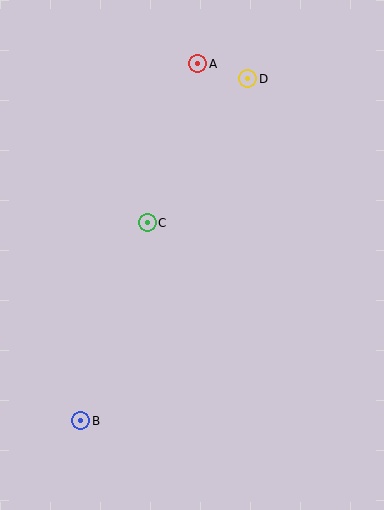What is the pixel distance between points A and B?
The distance between A and B is 376 pixels.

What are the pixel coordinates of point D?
Point D is at (248, 79).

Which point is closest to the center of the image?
Point C at (147, 223) is closest to the center.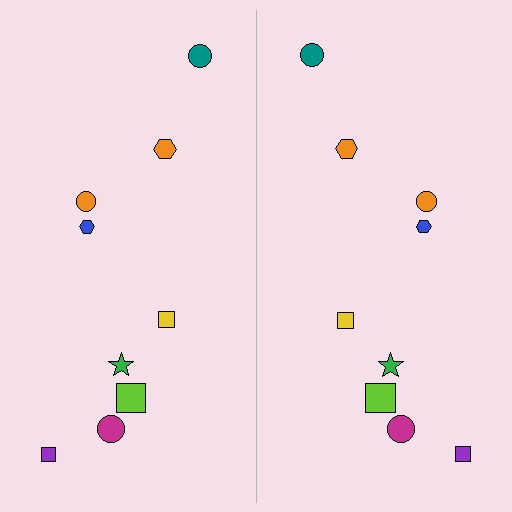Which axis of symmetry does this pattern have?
The pattern has a vertical axis of symmetry running through the center of the image.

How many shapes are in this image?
There are 18 shapes in this image.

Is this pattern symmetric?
Yes, this pattern has bilateral (reflection) symmetry.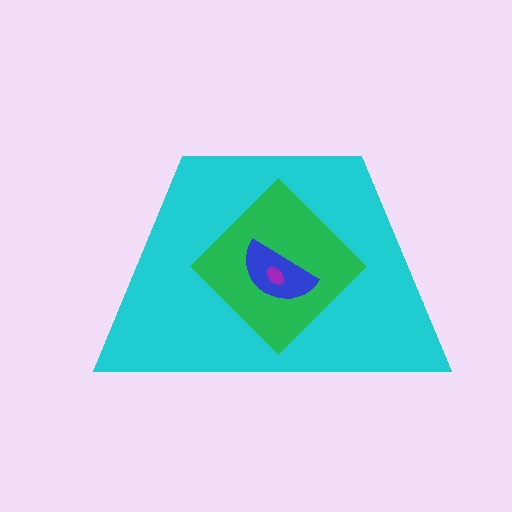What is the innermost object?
The purple ellipse.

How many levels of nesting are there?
4.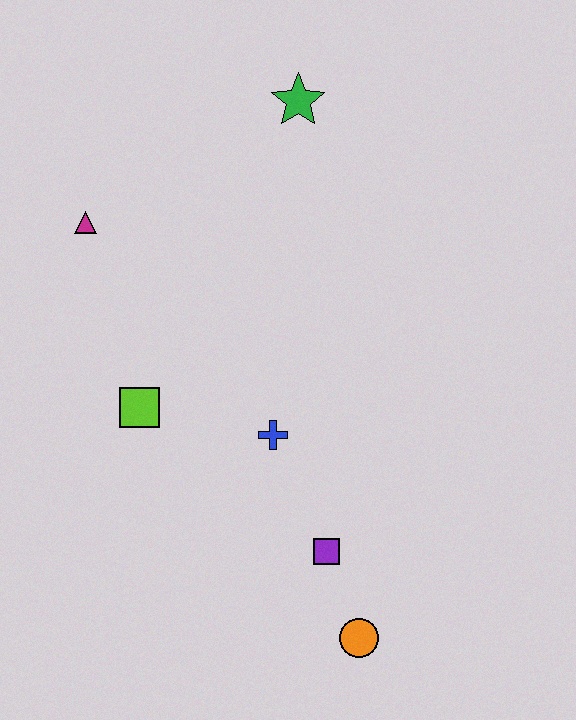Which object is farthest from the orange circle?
The green star is farthest from the orange circle.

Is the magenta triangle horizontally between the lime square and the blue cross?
No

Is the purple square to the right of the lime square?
Yes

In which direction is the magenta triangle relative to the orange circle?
The magenta triangle is above the orange circle.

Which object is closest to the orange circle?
The purple square is closest to the orange circle.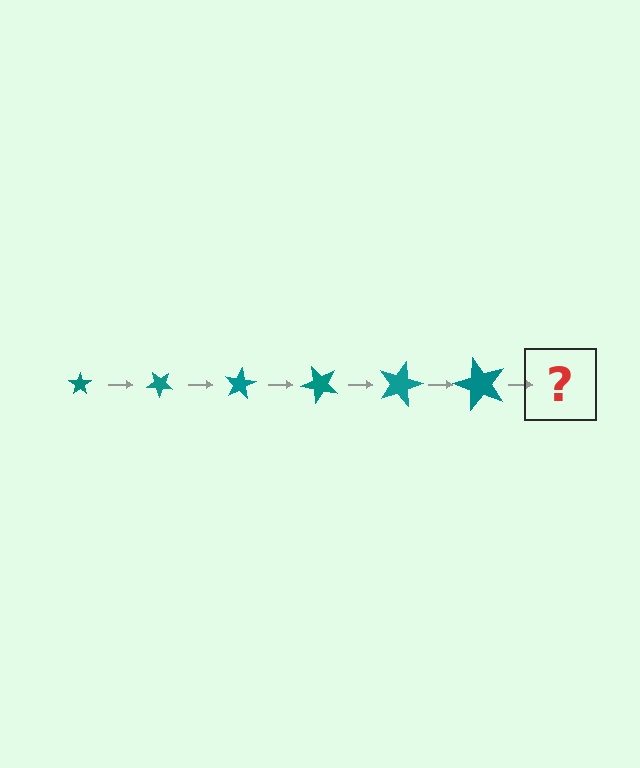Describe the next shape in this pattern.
It should be a star, larger than the previous one and rotated 240 degrees from the start.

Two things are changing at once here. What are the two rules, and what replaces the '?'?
The two rules are that the star grows larger each step and it rotates 40 degrees each step. The '?' should be a star, larger than the previous one and rotated 240 degrees from the start.